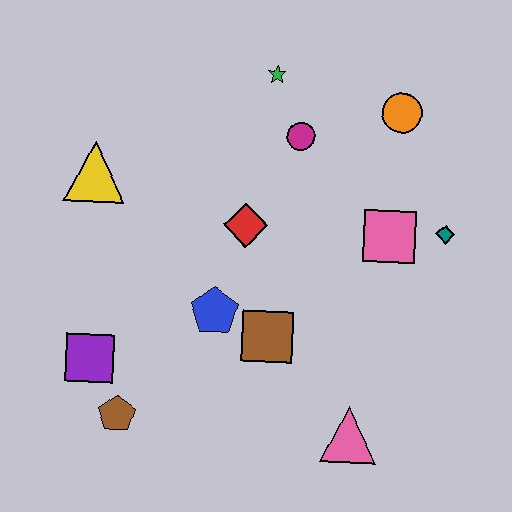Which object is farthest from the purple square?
The orange circle is farthest from the purple square.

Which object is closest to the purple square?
The brown pentagon is closest to the purple square.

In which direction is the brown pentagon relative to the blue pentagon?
The brown pentagon is below the blue pentagon.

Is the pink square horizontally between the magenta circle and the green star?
No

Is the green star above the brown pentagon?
Yes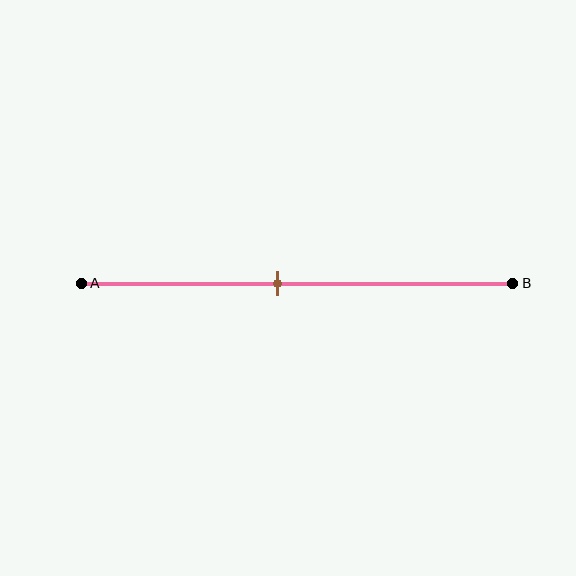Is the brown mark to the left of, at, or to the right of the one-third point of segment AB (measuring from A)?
The brown mark is to the right of the one-third point of segment AB.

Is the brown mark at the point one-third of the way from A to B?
No, the mark is at about 45% from A, not at the 33% one-third point.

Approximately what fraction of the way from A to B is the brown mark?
The brown mark is approximately 45% of the way from A to B.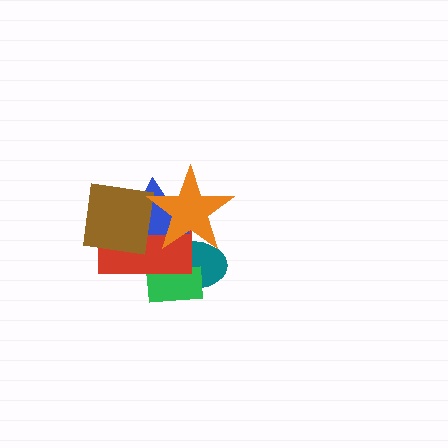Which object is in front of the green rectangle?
The red rectangle is in front of the green rectangle.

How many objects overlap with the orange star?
3 objects overlap with the orange star.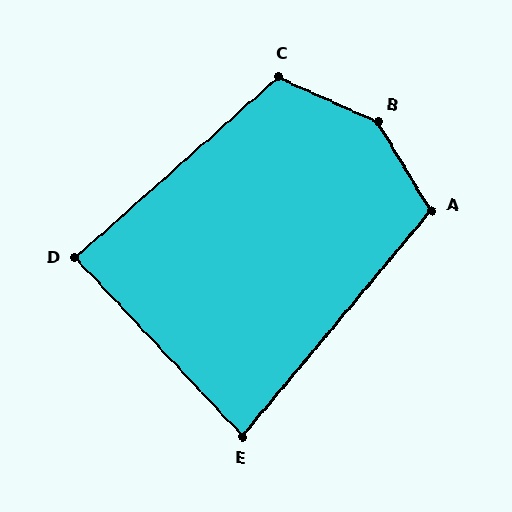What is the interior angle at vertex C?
Approximately 114 degrees (obtuse).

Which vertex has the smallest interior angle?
E, at approximately 83 degrees.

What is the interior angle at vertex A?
Approximately 109 degrees (obtuse).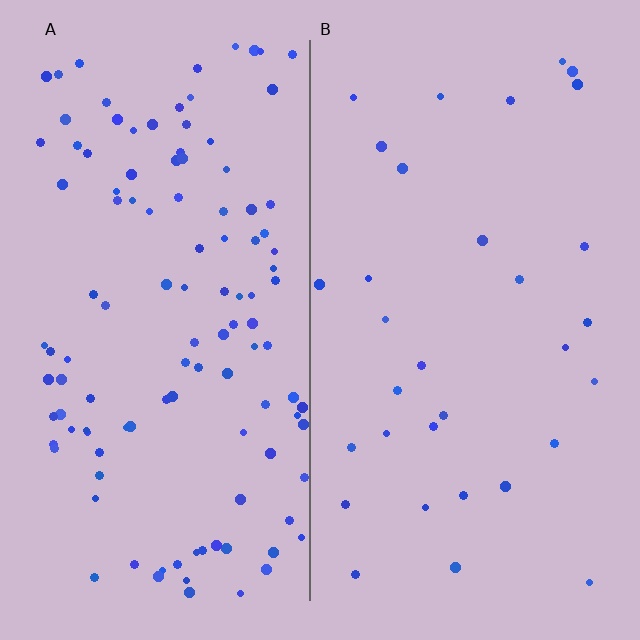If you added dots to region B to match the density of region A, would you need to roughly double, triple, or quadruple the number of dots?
Approximately quadruple.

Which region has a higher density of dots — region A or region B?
A (the left).